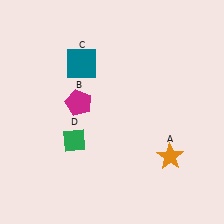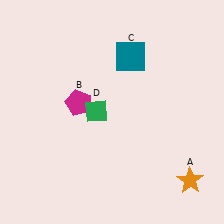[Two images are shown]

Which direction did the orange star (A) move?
The orange star (A) moved down.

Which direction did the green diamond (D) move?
The green diamond (D) moved up.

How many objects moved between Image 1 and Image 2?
3 objects moved between the two images.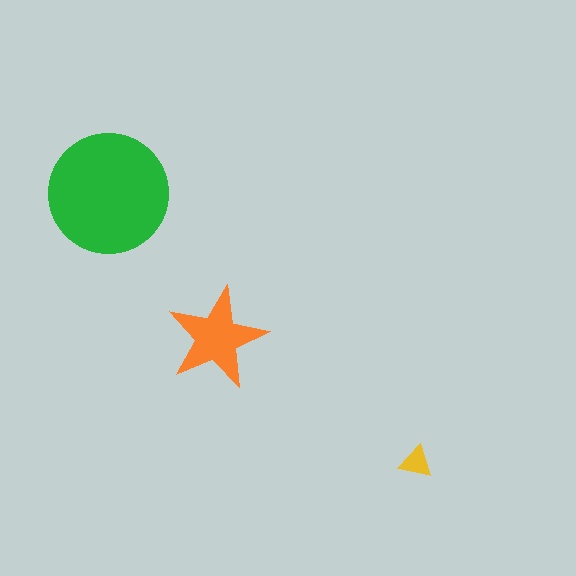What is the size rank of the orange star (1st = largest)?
2nd.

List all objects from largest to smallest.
The green circle, the orange star, the yellow triangle.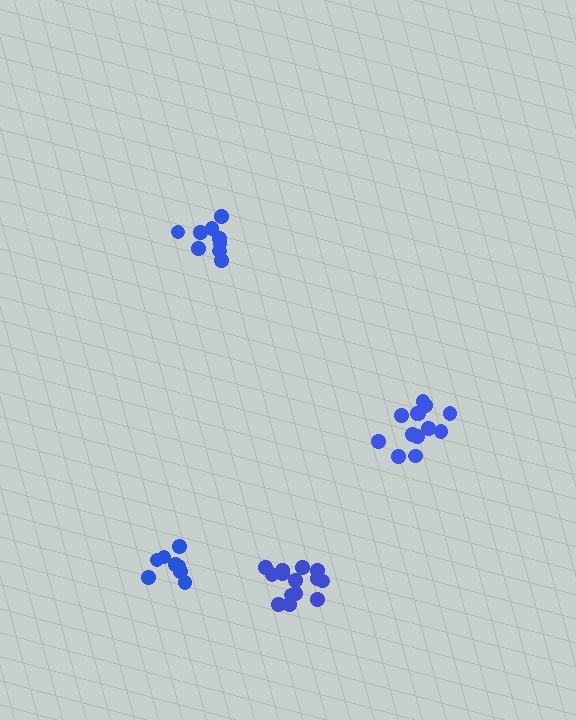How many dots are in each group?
Group 1: 9 dots, Group 2: 8 dots, Group 3: 13 dots, Group 4: 14 dots (44 total).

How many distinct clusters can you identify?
There are 4 distinct clusters.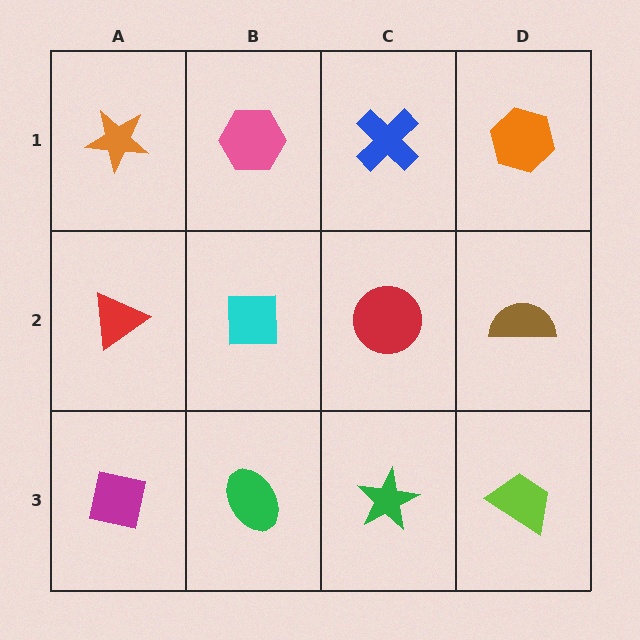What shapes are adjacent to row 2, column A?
An orange star (row 1, column A), a magenta square (row 3, column A), a cyan square (row 2, column B).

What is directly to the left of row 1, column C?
A pink hexagon.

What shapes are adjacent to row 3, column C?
A red circle (row 2, column C), a green ellipse (row 3, column B), a lime trapezoid (row 3, column D).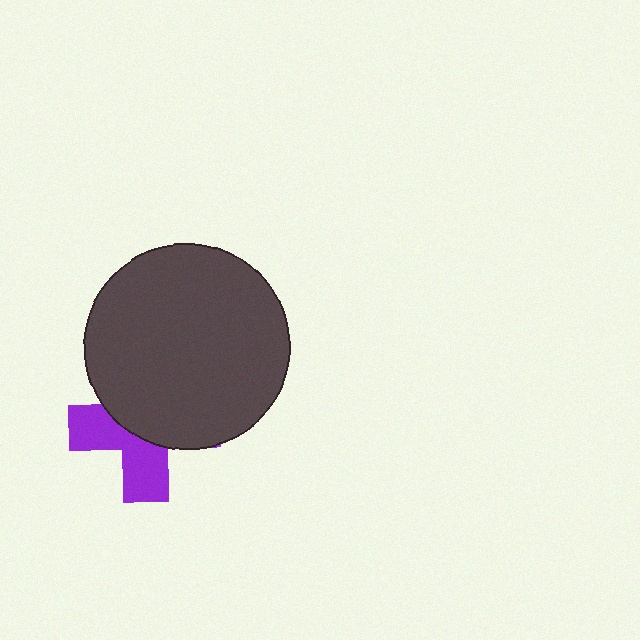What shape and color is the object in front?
The object in front is a dark gray circle.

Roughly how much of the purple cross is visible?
A small part of it is visible (roughly 43%).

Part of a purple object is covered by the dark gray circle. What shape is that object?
It is a cross.